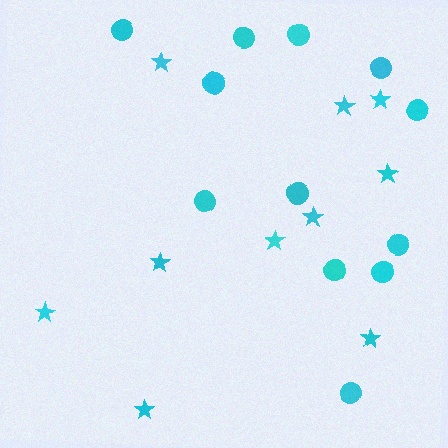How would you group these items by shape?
There are 2 groups: one group of circles (12) and one group of stars (10).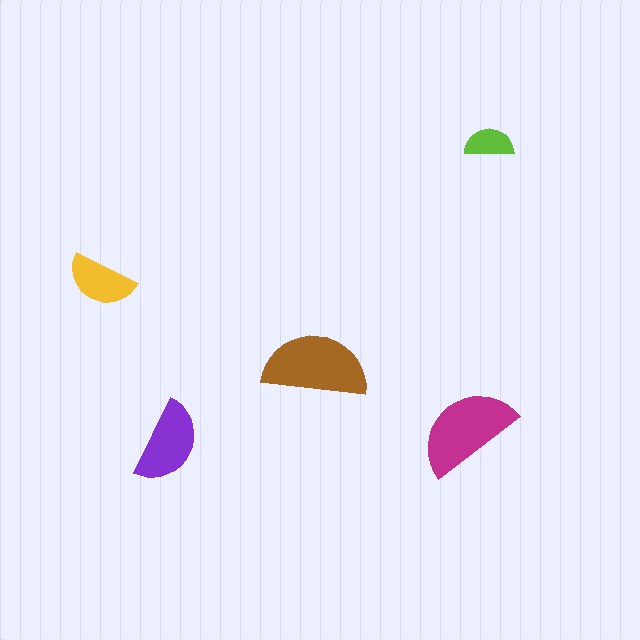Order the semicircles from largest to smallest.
the brown one, the magenta one, the purple one, the yellow one, the lime one.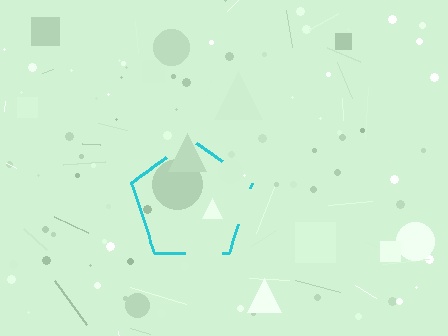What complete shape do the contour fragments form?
The contour fragments form a pentagon.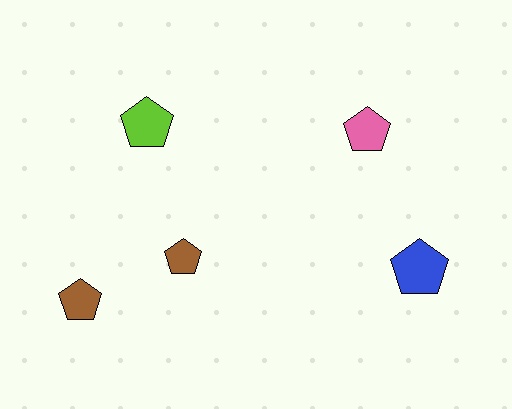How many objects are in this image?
There are 5 objects.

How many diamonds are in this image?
There are no diamonds.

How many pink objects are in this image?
There is 1 pink object.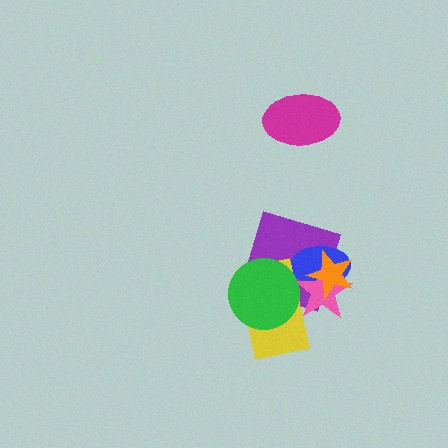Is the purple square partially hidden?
Yes, it is partially covered by another shape.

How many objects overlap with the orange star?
3 objects overlap with the orange star.